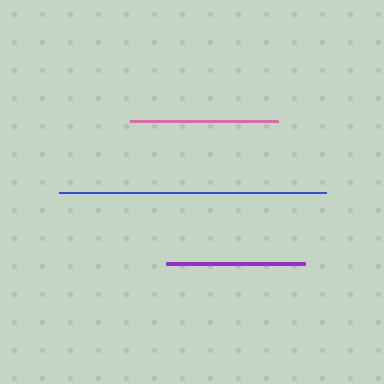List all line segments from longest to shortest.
From longest to shortest: blue, pink, purple.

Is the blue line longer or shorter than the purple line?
The blue line is longer than the purple line.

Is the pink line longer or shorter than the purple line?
The pink line is longer than the purple line.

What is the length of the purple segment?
The purple segment is approximately 139 pixels long.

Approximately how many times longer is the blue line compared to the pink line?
The blue line is approximately 1.8 times the length of the pink line.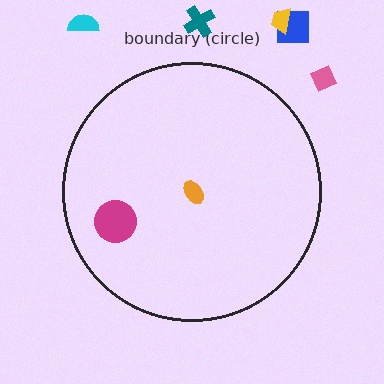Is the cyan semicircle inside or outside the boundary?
Outside.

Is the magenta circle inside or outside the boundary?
Inside.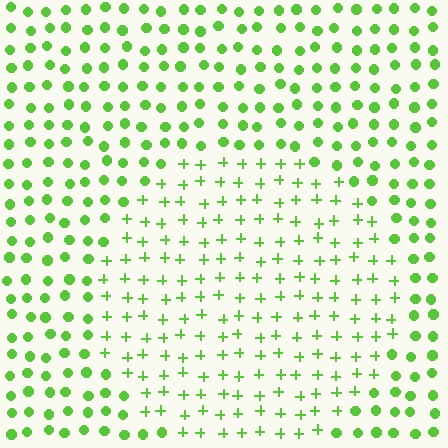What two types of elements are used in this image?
The image uses plus signs inside the circle region and circles outside it.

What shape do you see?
I see a circle.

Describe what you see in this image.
The image is filled with small lime elements arranged in a uniform grid. A circle-shaped region contains plus signs, while the surrounding area contains circles. The boundary is defined purely by the change in element shape.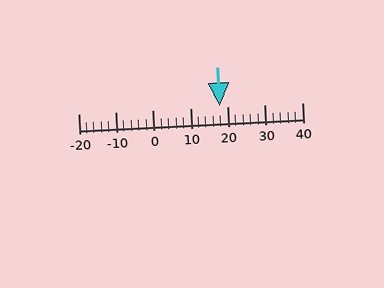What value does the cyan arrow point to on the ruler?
The cyan arrow points to approximately 18.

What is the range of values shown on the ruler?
The ruler shows values from -20 to 40.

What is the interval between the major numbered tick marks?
The major tick marks are spaced 10 units apart.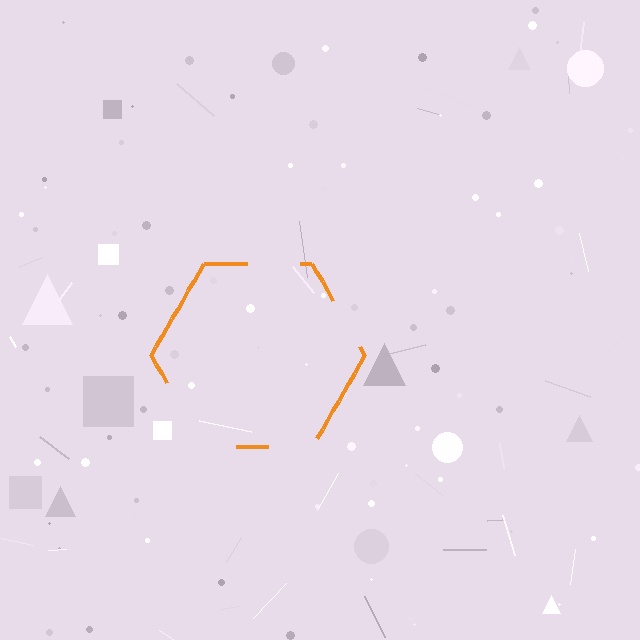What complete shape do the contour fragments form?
The contour fragments form a hexagon.